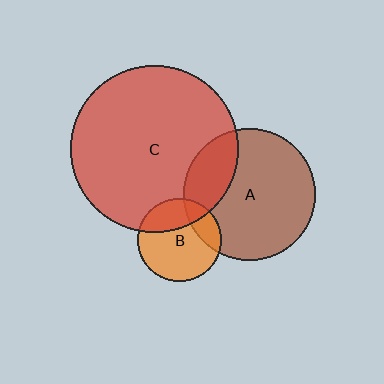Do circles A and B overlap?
Yes.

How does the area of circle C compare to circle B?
Approximately 4.0 times.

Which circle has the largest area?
Circle C (red).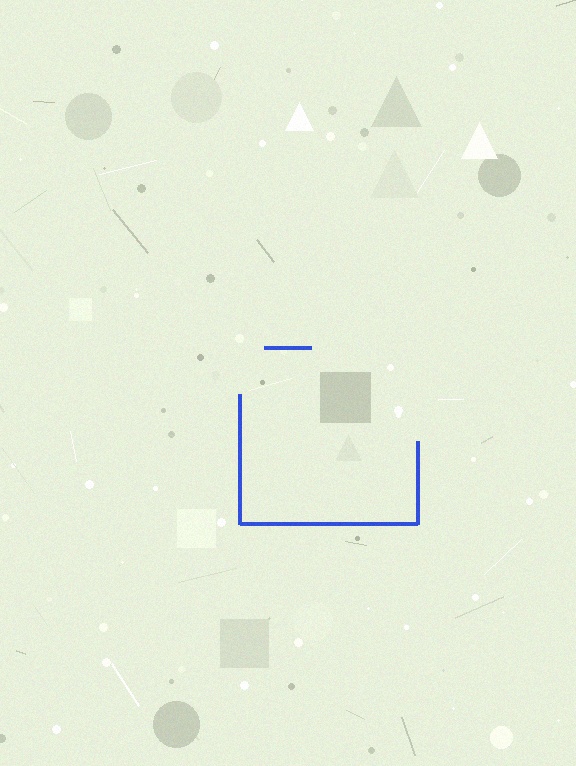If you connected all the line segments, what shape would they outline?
They would outline a square.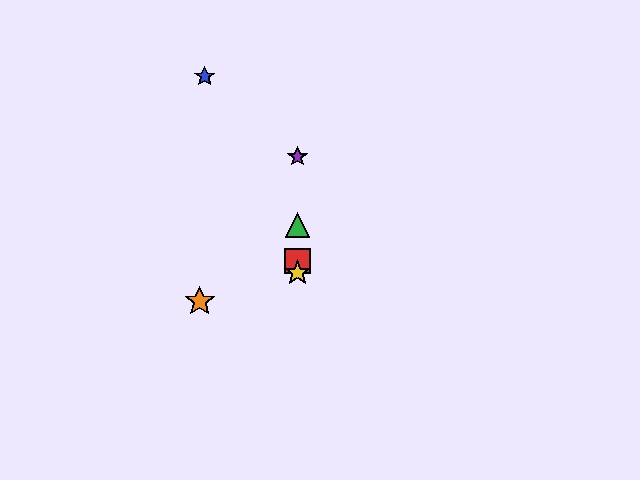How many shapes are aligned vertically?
4 shapes (the red square, the green triangle, the yellow star, the purple star) are aligned vertically.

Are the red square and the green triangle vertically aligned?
Yes, both are at x≈297.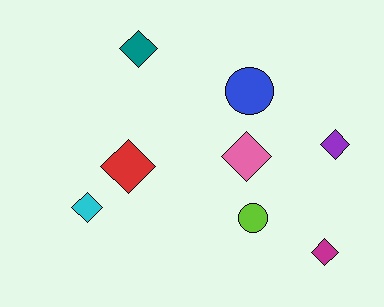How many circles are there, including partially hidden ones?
There are 2 circles.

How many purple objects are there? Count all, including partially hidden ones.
There is 1 purple object.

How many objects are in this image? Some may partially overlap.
There are 8 objects.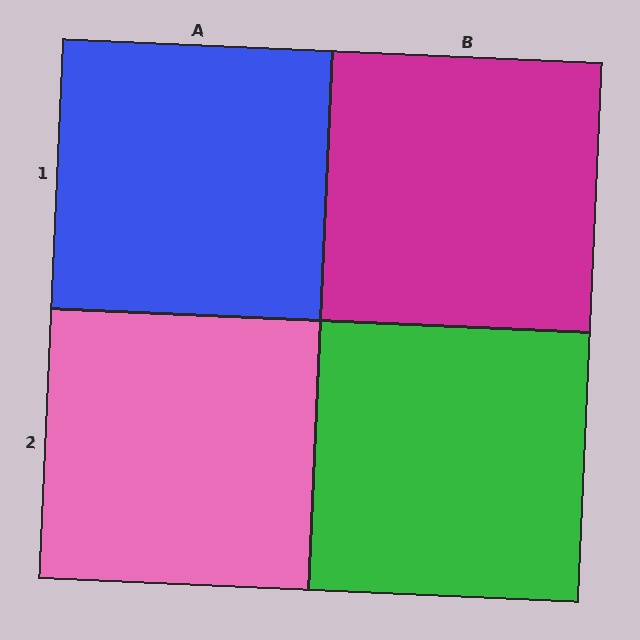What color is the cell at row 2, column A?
Pink.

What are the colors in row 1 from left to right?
Blue, magenta.